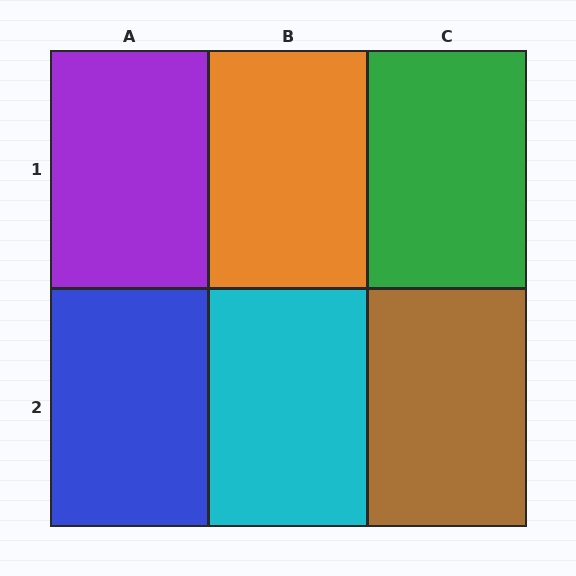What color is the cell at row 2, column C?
Brown.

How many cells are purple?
1 cell is purple.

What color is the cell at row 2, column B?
Cyan.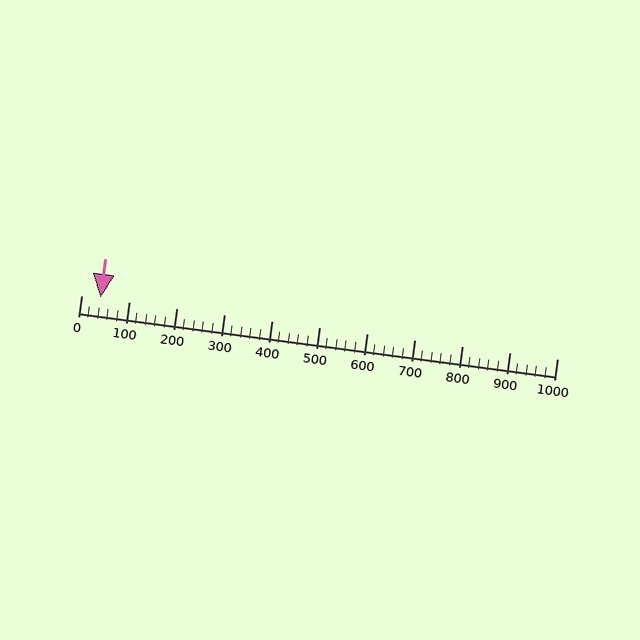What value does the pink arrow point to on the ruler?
The pink arrow points to approximately 40.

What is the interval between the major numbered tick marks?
The major tick marks are spaced 100 units apart.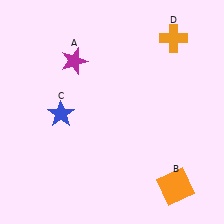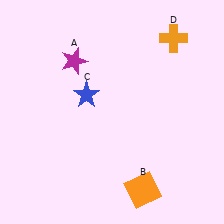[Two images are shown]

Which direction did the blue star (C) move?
The blue star (C) moved right.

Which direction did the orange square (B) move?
The orange square (B) moved left.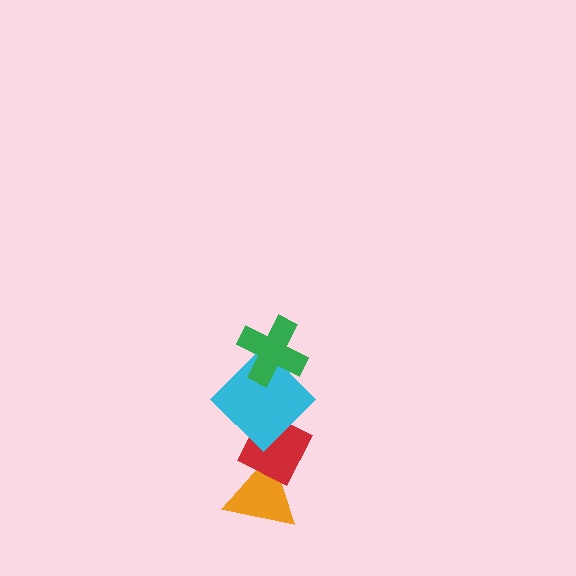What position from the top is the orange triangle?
The orange triangle is 4th from the top.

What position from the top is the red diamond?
The red diamond is 3rd from the top.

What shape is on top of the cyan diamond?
The green cross is on top of the cyan diamond.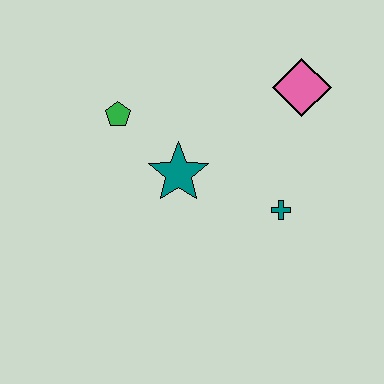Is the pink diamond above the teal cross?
Yes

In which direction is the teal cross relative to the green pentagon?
The teal cross is to the right of the green pentagon.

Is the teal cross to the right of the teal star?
Yes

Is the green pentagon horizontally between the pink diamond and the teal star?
No